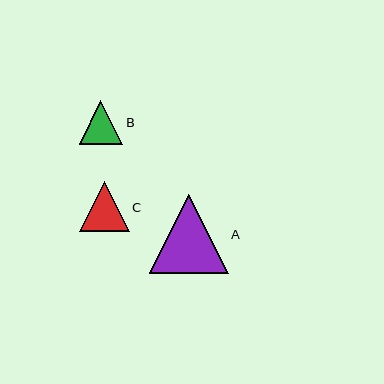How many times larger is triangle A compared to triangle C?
Triangle A is approximately 1.6 times the size of triangle C.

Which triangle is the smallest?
Triangle B is the smallest with a size of approximately 44 pixels.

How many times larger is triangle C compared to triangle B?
Triangle C is approximately 1.1 times the size of triangle B.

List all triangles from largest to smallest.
From largest to smallest: A, C, B.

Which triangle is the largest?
Triangle A is the largest with a size of approximately 79 pixels.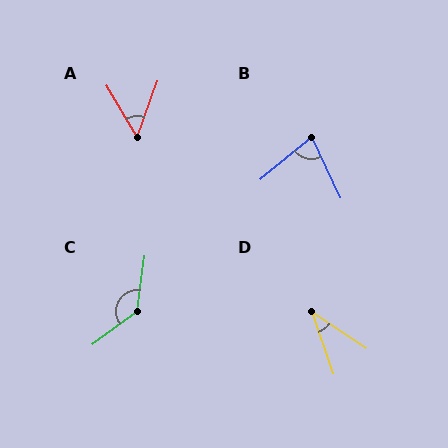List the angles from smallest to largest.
D (38°), A (51°), B (76°), C (134°).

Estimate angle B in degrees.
Approximately 76 degrees.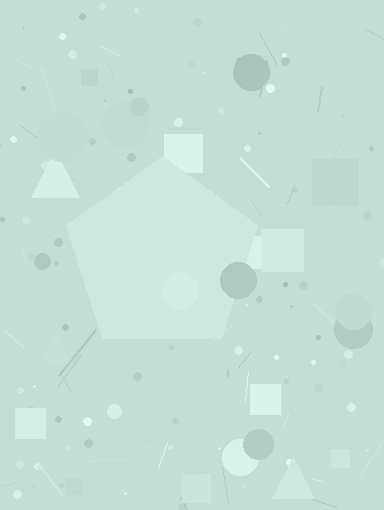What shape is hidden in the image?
A pentagon is hidden in the image.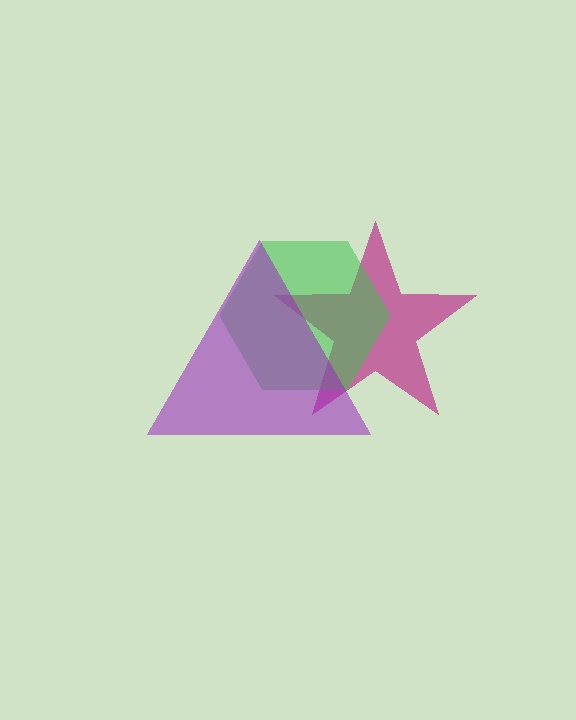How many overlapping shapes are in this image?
There are 3 overlapping shapes in the image.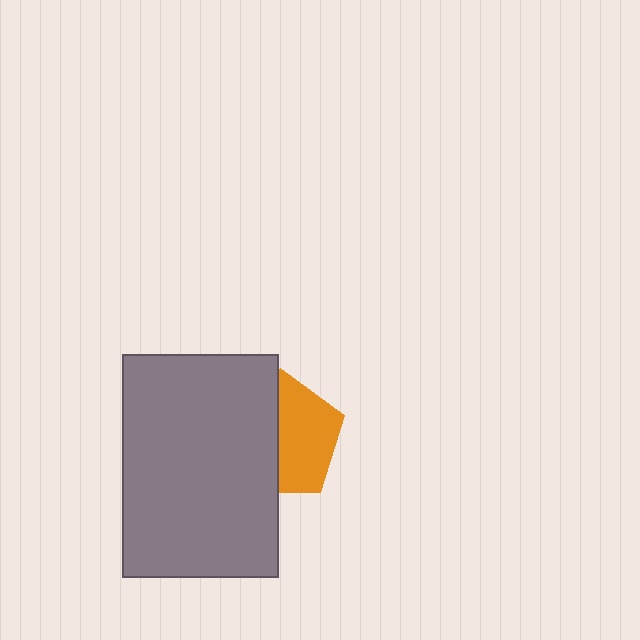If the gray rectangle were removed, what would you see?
You would see the complete orange pentagon.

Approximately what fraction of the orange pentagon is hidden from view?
Roughly 49% of the orange pentagon is hidden behind the gray rectangle.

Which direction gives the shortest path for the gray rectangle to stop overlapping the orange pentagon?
Moving left gives the shortest separation.